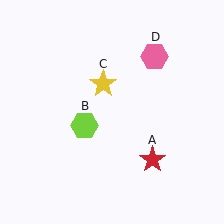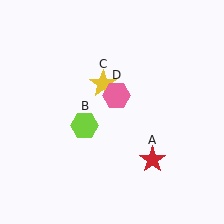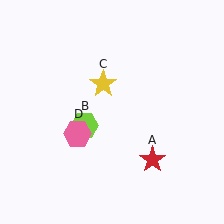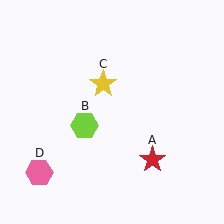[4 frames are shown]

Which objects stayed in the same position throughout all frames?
Red star (object A) and lime hexagon (object B) and yellow star (object C) remained stationary.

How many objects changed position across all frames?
1 object changed position: pink hexagon (object D).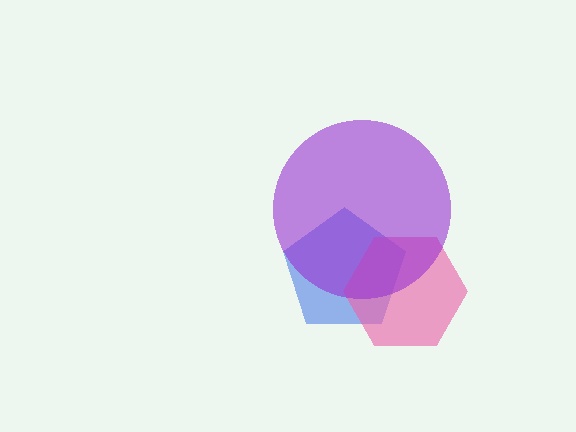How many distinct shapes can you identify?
There are 3 distinct shapes: a blue pentagon, a pink hexagon, a purple circle.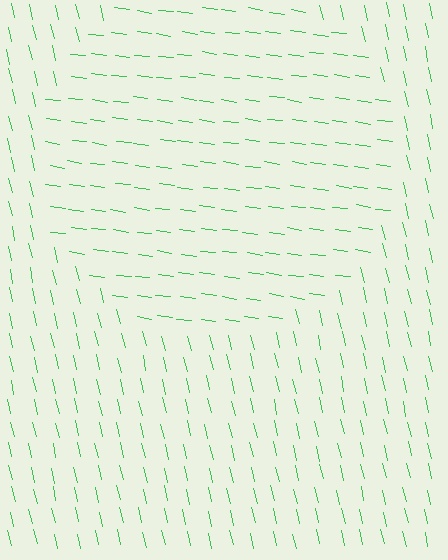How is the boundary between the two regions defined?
The boundary is defined purely by a change in line orientation (approximately 69 degrees difference). All lines are the same color and thickness.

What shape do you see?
I see a circle.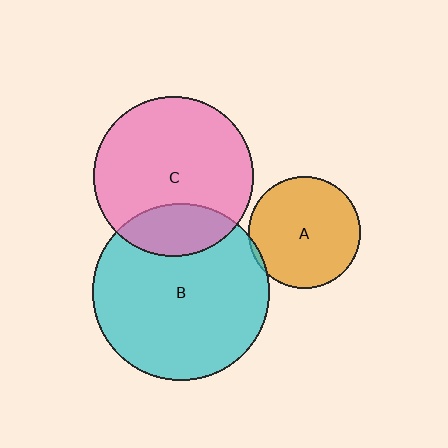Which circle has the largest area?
Circle B (cyan).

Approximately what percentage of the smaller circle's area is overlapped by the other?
Approximately 20%.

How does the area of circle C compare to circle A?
Approximately 2.1 times.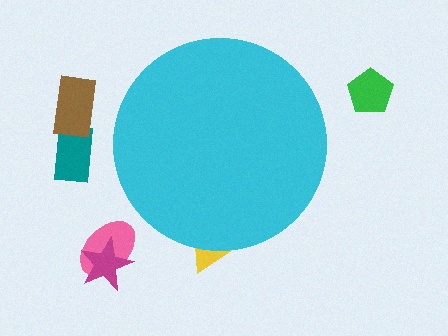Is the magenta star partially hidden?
No, the magenta star is fully visible.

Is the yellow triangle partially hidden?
Yes, the yellow triangle is partially hidden behind the cyan circle.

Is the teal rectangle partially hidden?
No, the teal rectangle is fully visible.